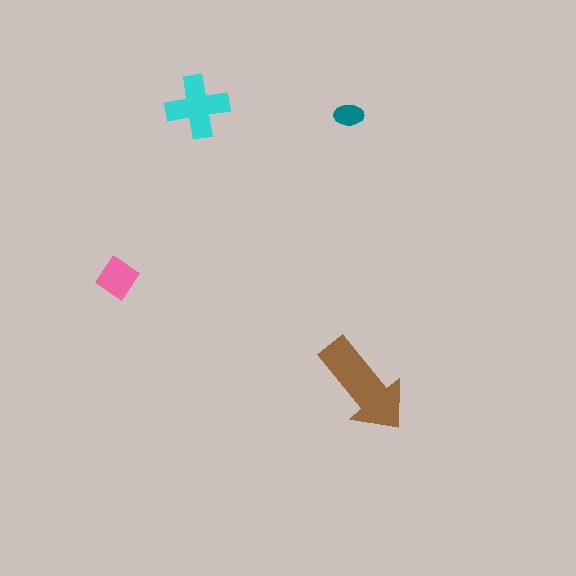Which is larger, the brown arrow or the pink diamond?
The brown arrow.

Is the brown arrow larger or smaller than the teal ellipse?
Larger.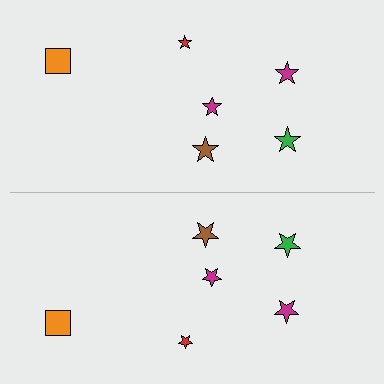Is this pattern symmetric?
Yes, this pattern has bilateral (reflection) symmetry.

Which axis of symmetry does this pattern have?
The pattern has a horizontal axis of symmetry running through the center of the image.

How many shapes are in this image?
There are 12 shapes in this image.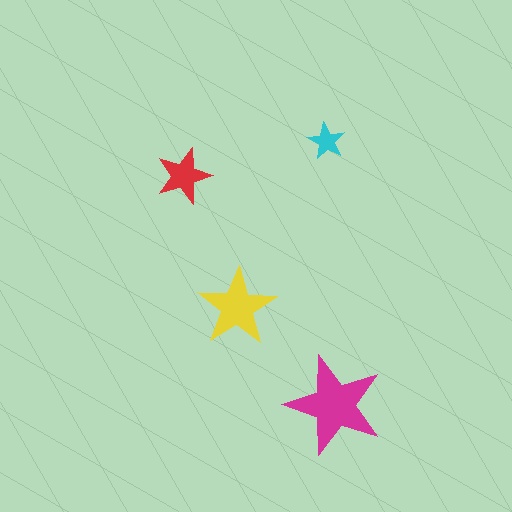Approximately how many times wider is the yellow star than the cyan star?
About 2 times wider.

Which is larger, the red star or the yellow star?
The yellow one.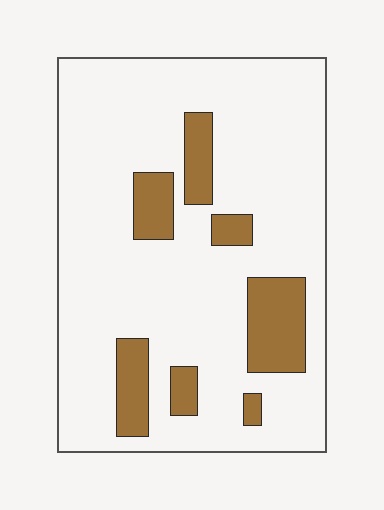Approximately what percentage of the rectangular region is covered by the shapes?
Approximately 15%.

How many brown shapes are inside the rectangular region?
7.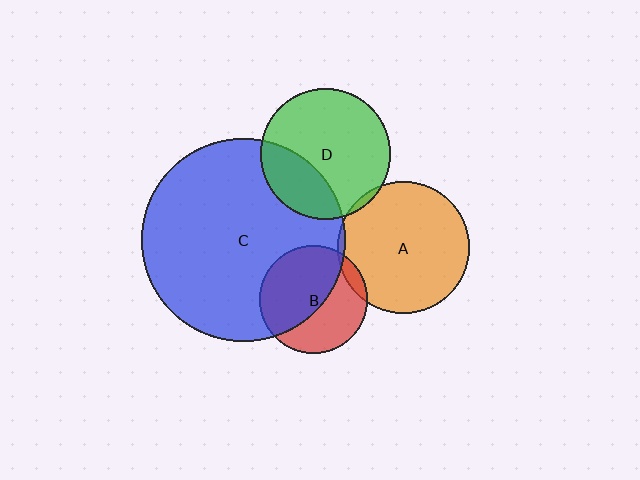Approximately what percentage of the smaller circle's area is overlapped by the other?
Approximately 30%.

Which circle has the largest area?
Circle C (blue).